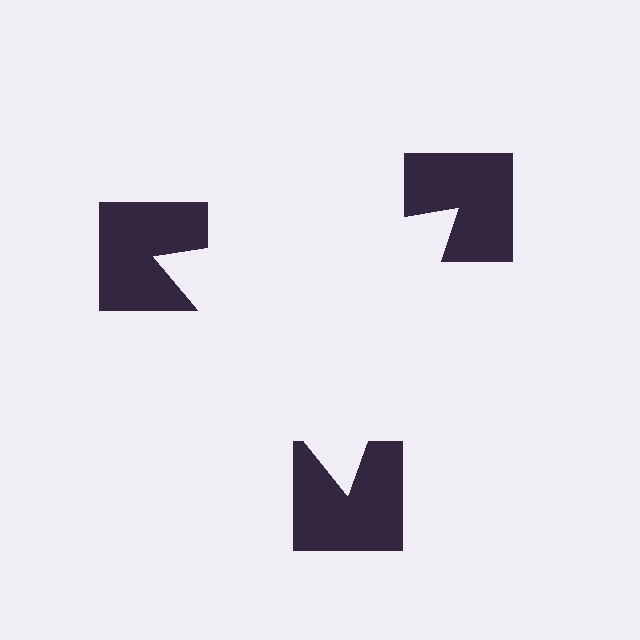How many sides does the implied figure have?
3 sides.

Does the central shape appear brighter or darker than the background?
It typically appears slightly brighter than the background, even though no actual brightness change is drawn.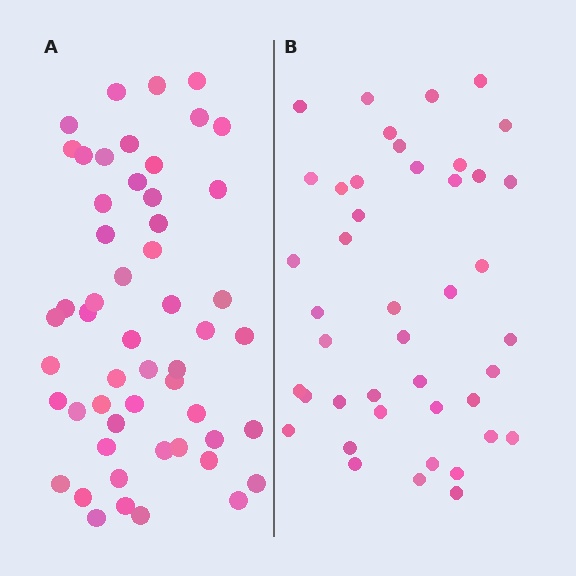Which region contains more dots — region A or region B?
Region A (the left region) has more dots.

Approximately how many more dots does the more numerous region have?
Region A has roughly 10 or so more dots than region B.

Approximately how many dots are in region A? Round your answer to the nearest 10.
About 50 dots. (The exact count is 53, which rounds to 50.)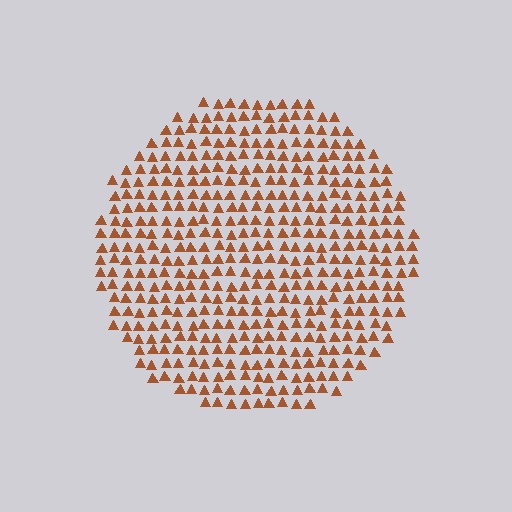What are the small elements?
The small elements are triangles.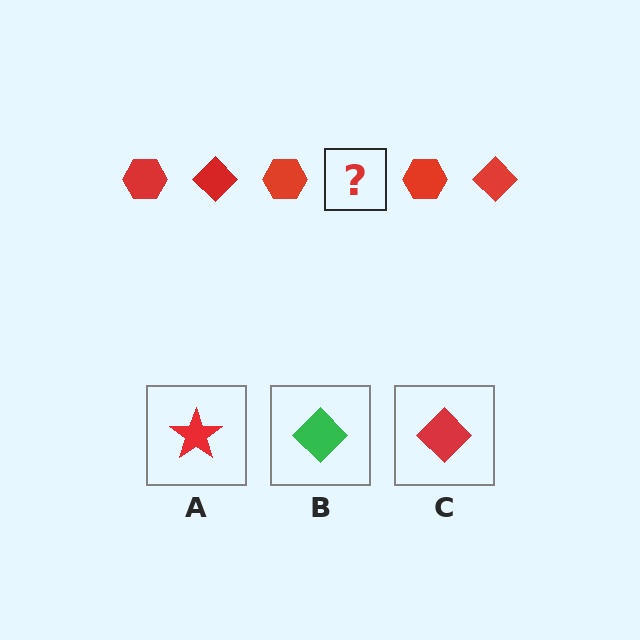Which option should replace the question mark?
Option C.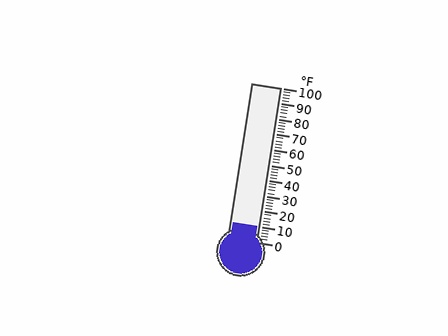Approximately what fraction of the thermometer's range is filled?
The thermometer is filled to approximately 10% of its range.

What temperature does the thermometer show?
The thermometer shows approximately 10°F.